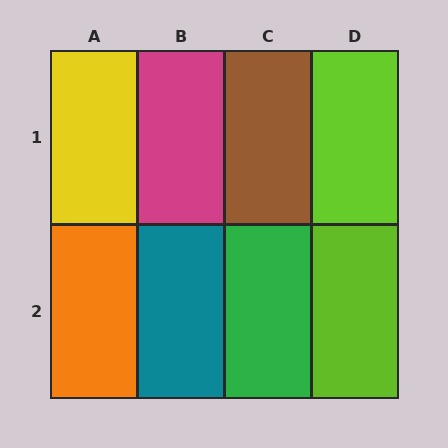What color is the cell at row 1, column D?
Lime.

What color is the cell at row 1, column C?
Brown.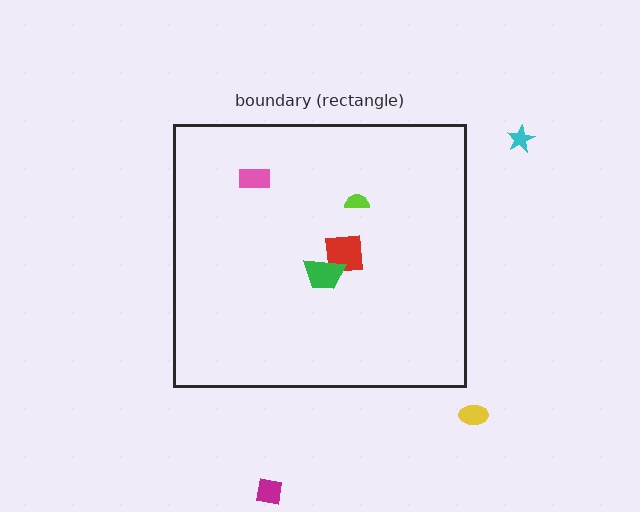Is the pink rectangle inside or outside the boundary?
Inside.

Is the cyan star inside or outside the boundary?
Outside.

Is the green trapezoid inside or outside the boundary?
Inside.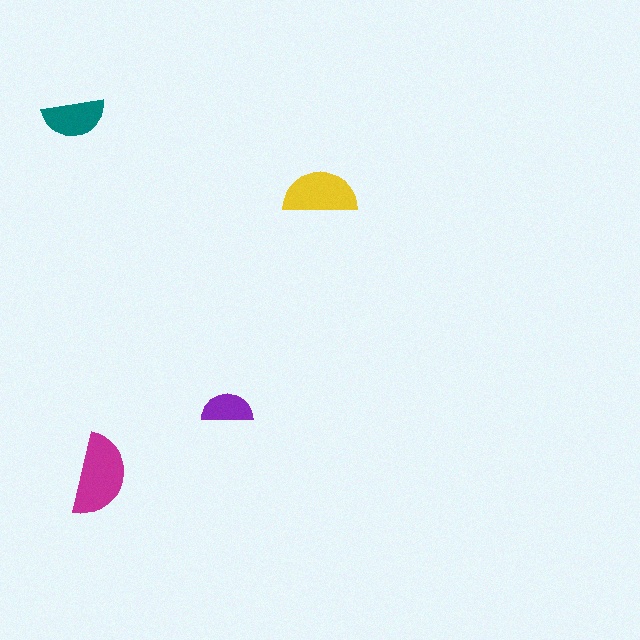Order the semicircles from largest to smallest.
the magenta one, the yellow one, the teal one, the purple one.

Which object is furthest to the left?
The teal semicircle is leftmost.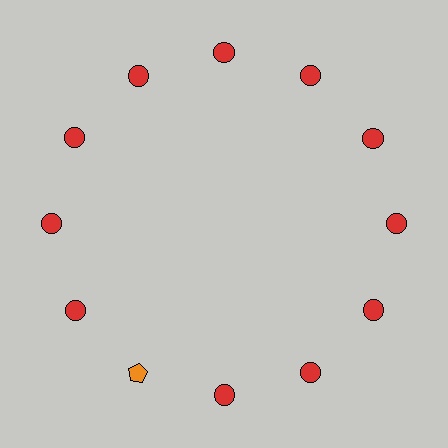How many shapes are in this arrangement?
There are 12 shapes arranged in a ring pattern.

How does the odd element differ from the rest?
It differs in both color (orange instead of red) and shape (pentagon instead of circle).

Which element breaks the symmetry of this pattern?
The orange pentagon at roughly the 7 o'clock position breaks the symmetry. All other shapes are red circles.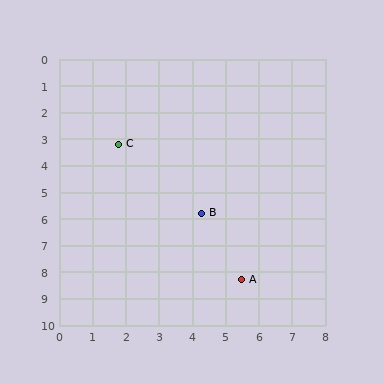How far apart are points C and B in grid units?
Points C and B are about 3.6 grid units apart.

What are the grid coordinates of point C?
Point C is at approximately (1.8, 3.2).